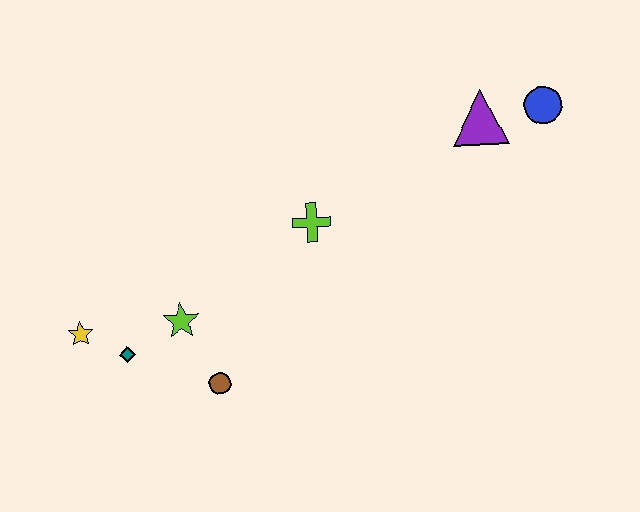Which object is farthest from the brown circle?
The blue circle is farthest from the brown circle.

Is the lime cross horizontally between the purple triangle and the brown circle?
Yes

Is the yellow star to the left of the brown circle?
Yes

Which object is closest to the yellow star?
The teal diamond is closest to the yellow star.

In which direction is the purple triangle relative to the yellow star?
The purple triangle is to the right of the yellow star.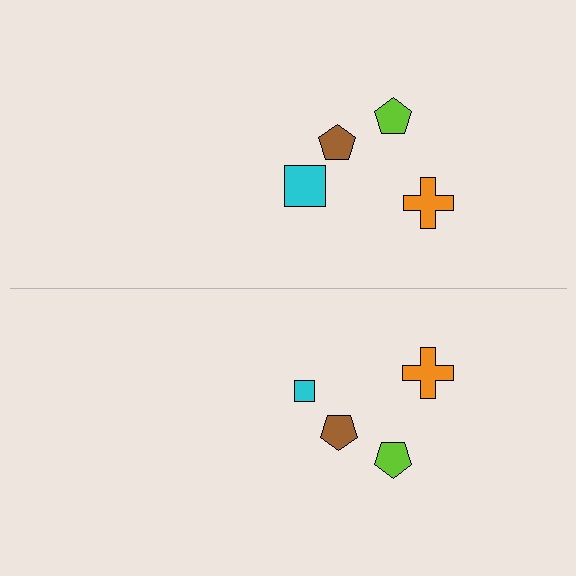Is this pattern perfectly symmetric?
No, the pattern is not perfectly symmetric. The cyan square on the bottom side has a different size than its mirror counterpart.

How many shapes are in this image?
There are 8 shapes in this image.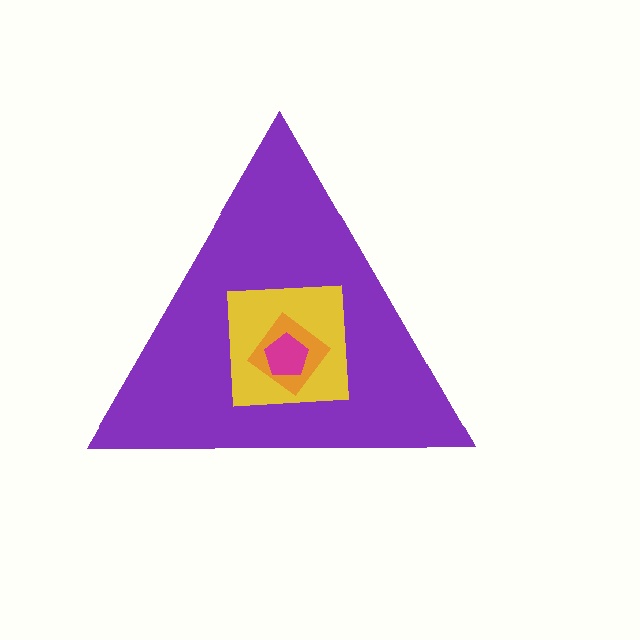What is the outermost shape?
The purple triangle.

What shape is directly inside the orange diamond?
The magenta pentagon.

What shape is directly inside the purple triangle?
The yellow square.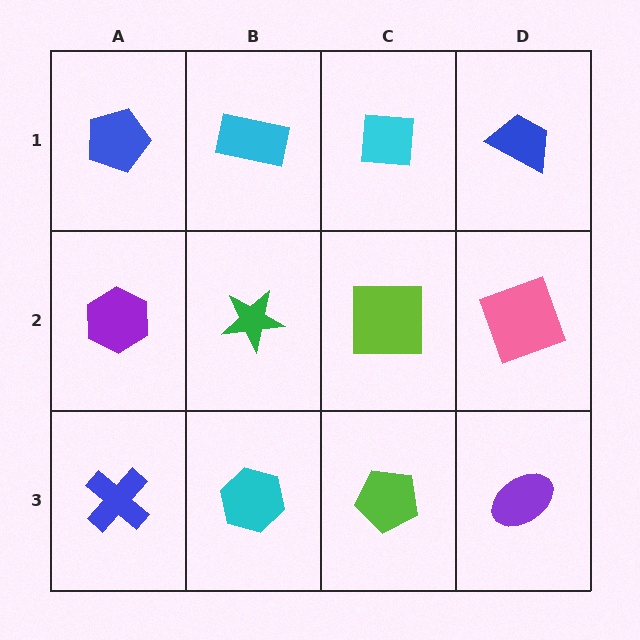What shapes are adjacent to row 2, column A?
A blue pentagon (row 1, column A), a blue cross (row 3, column A), a green star (row 2, column B).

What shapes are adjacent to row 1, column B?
A green star (row 2, column B), a blue pentagon (row 1, column A), a cyan square (row 1, column C).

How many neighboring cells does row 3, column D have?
2.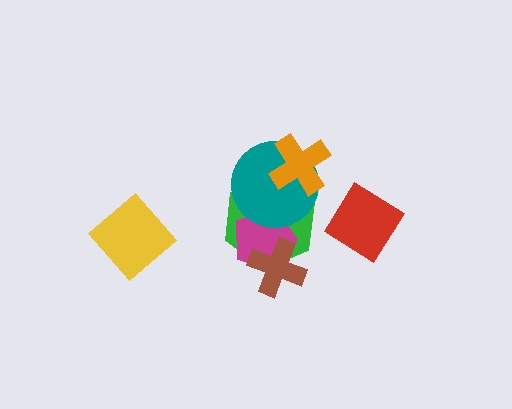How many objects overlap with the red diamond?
0 objects overlap with the red diamond.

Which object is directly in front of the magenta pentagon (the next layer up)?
The teal circle is directly in front of the magenta pentagon.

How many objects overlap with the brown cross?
2 objects overlap with the brown cross.